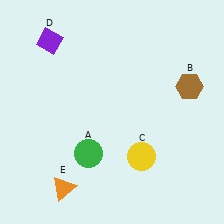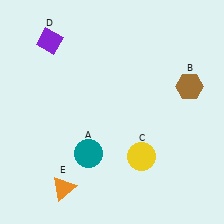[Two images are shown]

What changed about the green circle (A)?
In Image 1, A is green. In Image 2, it changed to teal.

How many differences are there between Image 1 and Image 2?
There is 1 difference between the two images.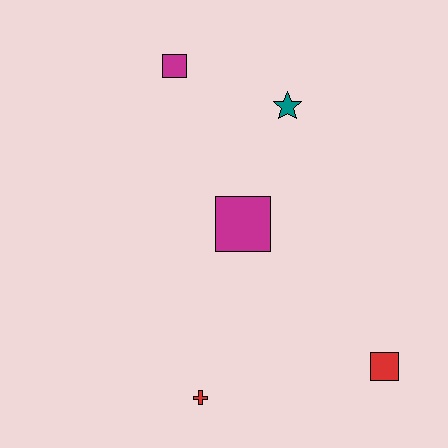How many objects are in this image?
There are 5 objects.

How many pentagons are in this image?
There are no pentagons.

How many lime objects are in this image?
There are no lime objects.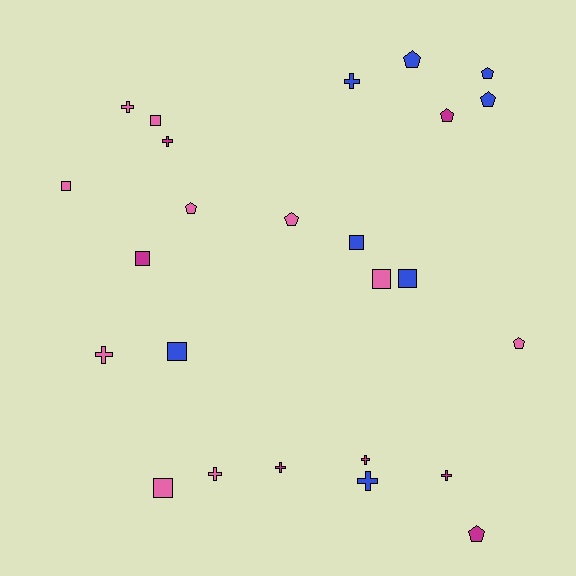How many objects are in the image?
There are 25 objects.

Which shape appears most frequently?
Cross, with 9 objects.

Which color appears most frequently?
Pink, with 10 objects.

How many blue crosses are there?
There are 2 blue crosses.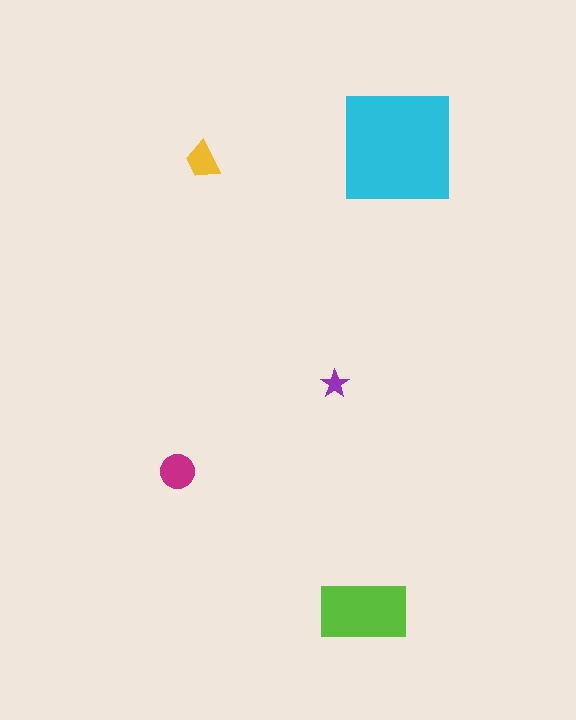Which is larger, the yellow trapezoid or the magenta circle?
The magenta circle.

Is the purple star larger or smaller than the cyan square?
Smaller.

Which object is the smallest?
The purple star.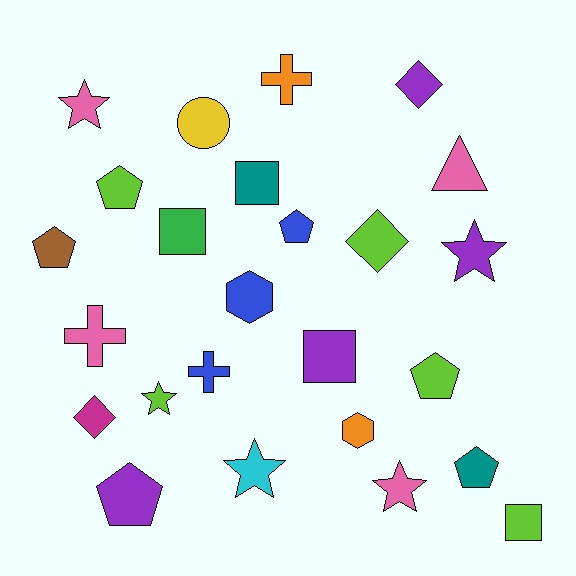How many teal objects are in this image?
There are 2 teal objects.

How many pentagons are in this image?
There are 6 pentagons.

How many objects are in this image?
There are 25 objects.